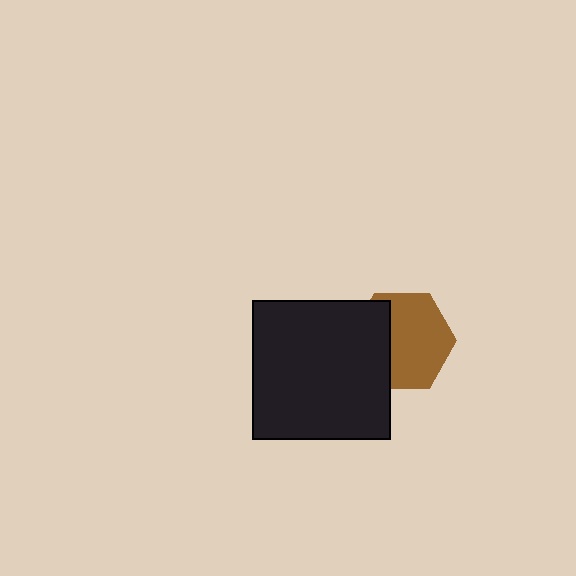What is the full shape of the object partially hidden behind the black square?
The partially hidden object is a brown hexagon.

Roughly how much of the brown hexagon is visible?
About half of it is visible (roughly 64%).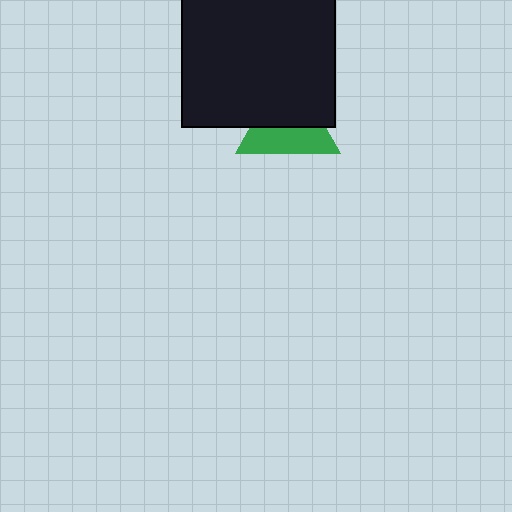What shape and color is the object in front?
The object in front is a black rectangle.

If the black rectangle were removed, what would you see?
You would see the complete green triangle.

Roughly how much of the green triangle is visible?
About half of it is visible (roughly 48%).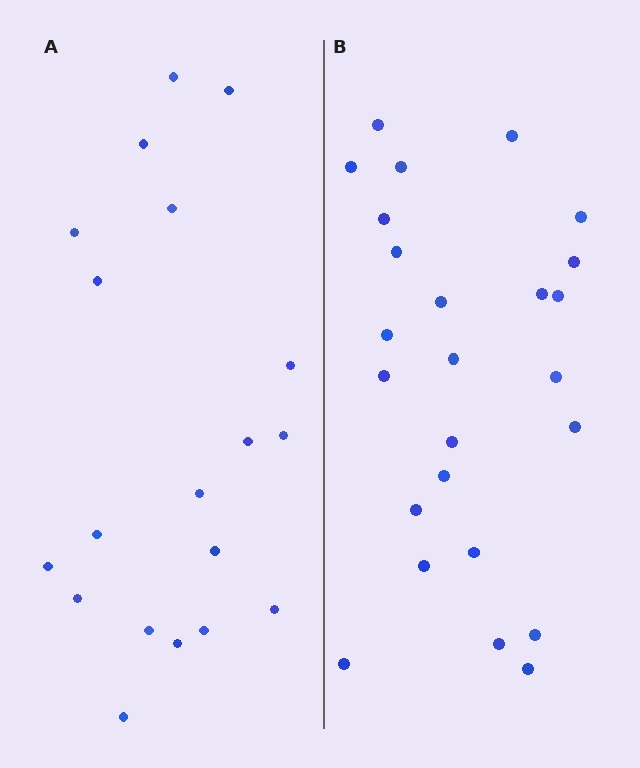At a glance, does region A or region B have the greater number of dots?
Region B (the right region) has more dots.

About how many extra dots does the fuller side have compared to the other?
Region B has about 6 more dots than region A.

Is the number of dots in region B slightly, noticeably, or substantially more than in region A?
Region B has noticeably more, but not dramatically so. The ratio is roughly 1.3 to 1.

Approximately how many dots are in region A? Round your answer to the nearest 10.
About 20 dots. (The exact count is 19, which rounds to 20.)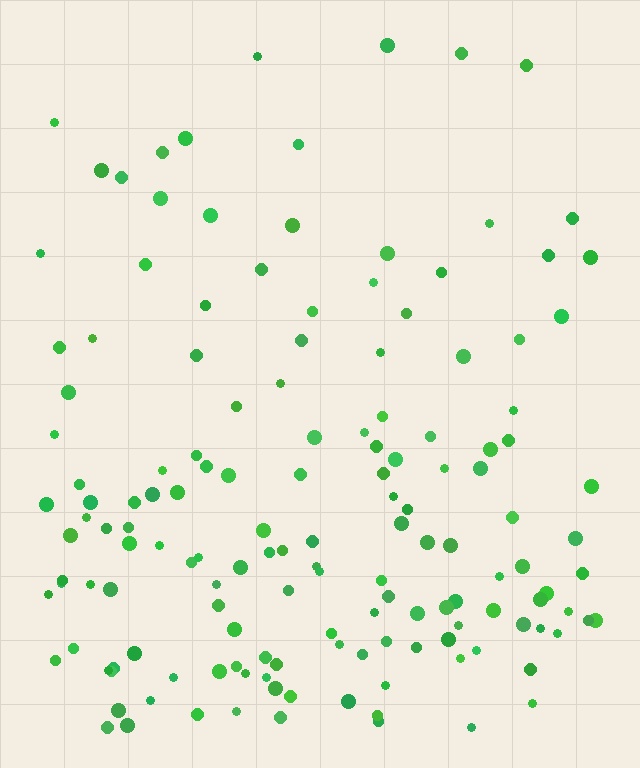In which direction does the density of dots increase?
From top to bottom, with the bottom side densest.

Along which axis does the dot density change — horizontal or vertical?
Vertical.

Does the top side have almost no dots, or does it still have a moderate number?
Still a moderate number, just noticeably fewer than the bottom.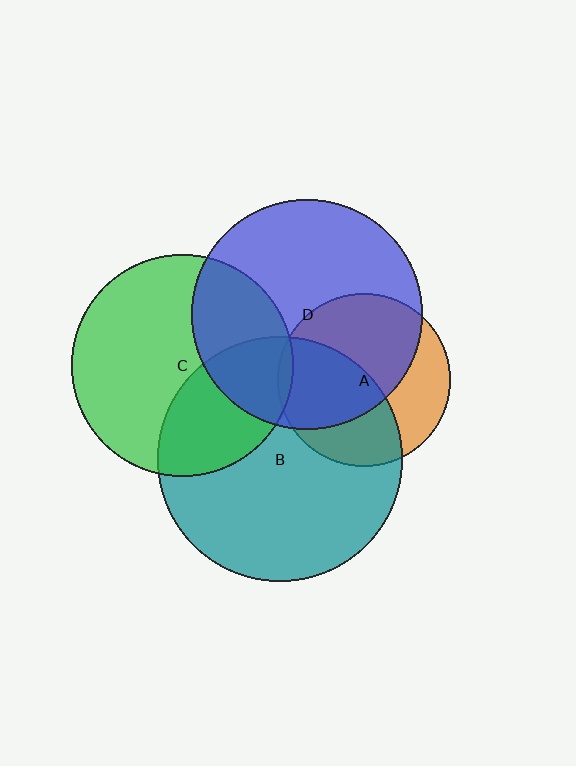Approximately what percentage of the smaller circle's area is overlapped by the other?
Approximately 30%.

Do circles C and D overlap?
Yes.